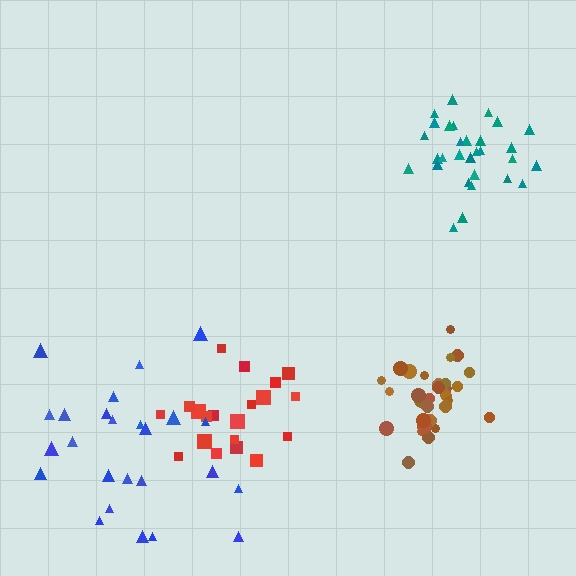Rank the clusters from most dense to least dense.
brown, teal, red, blue.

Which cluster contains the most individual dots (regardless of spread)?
Brown (32).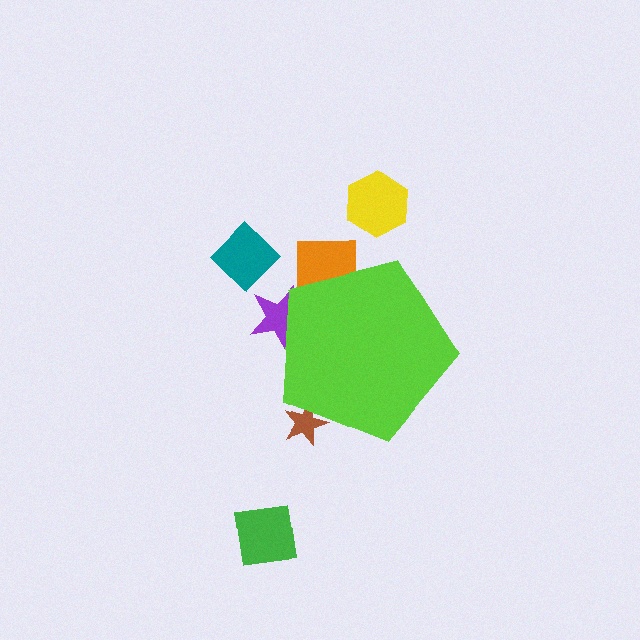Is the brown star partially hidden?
Yes, the brown star is partially hidden behind the lime pentagon.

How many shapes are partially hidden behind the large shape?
3 shapes are partially hidden.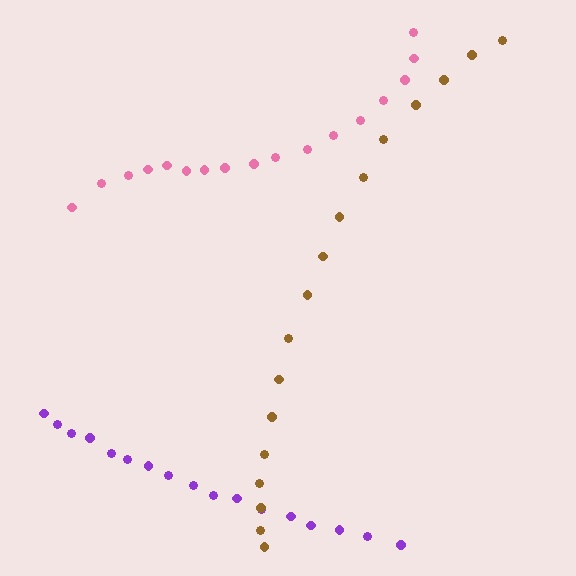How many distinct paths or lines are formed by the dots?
There are 3 distinct paths.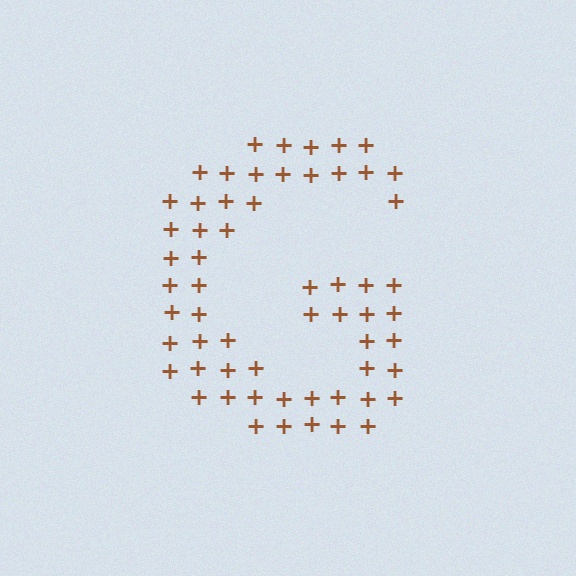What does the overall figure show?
The overall figure shows the letter G.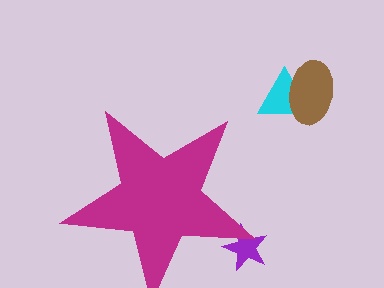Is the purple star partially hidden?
Yes, the purple star is partially hidden behind the magenta star.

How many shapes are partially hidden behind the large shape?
1 shape is partially hidden.